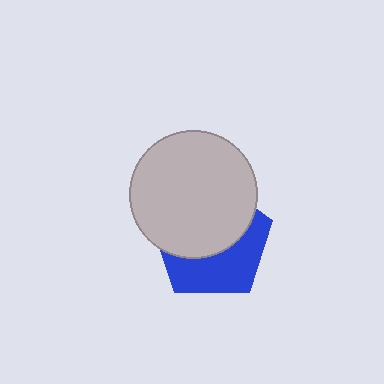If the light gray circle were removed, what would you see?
You would see the complete blue pentagon.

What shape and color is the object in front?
The object in front is a light gray circle.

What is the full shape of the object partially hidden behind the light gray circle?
The partially hidden object is a blue pentagon.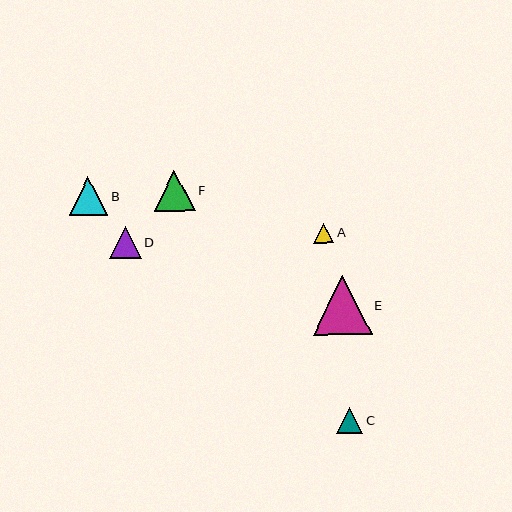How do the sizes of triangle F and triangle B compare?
Triangle F and triangle B are approximately the same size.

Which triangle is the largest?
Triangle E is the largest with a size of approximately 59 pixels.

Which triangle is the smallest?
Triangle A is the smallest with a size of approximately 20 pixels.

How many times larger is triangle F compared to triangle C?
Triangle F is approximately 1.6 times the size of triangle C.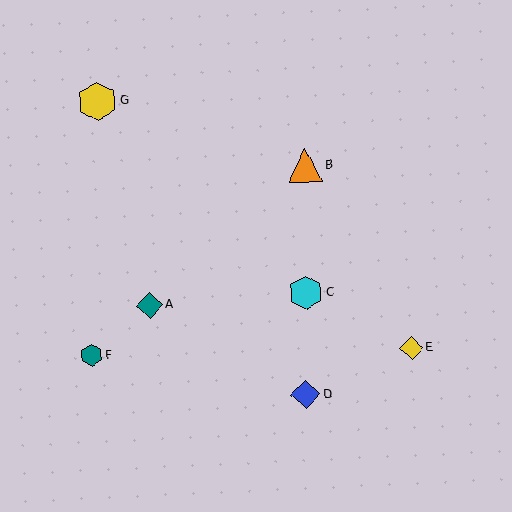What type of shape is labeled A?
Shape A is a teal diamond.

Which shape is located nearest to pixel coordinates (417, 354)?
The yellow diamond (labeled E) at (411, 348) is nearest to that location.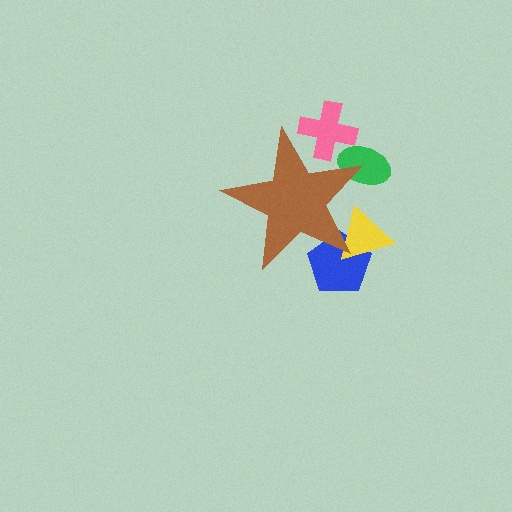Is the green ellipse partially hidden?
Yes, the green ellipse is partially hidden behind the brown star.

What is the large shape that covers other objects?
A brown star.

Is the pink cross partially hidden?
Yes, the pink cross is partially hidden behind the brown star.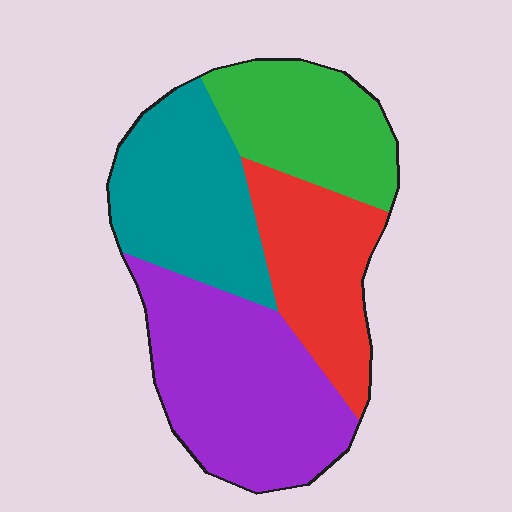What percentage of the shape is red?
Red takes up about one fifth (1/5) of the shape.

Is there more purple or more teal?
Purple.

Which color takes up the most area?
Purple, at roughly 35%.